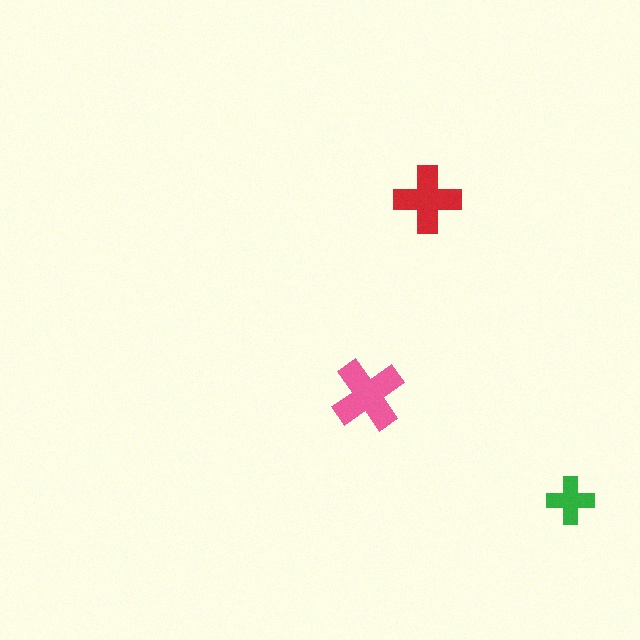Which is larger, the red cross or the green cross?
The red one.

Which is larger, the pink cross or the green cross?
The pink one.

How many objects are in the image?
There are 3 objects in the image.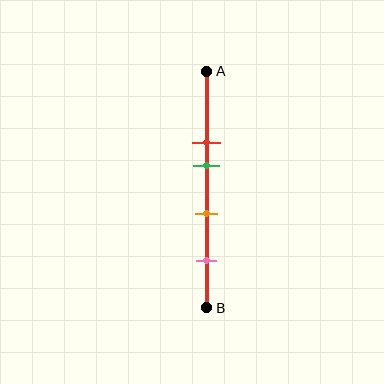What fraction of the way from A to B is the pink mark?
The pink mark is approximately 80% (0.8) of the way from A to B.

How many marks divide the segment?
There are 4 marks dividing the segment.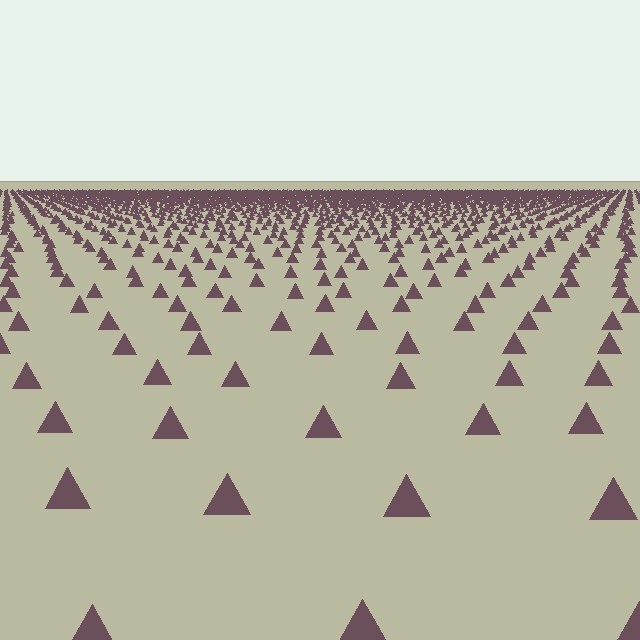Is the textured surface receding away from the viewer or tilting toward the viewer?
The surface is receding away from the viewer. Texture elements get smaller and denser toward the top.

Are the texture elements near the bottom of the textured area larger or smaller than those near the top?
Larger. Near the bottom, elements are closer to the viewer and appear at a bigger on-screen size.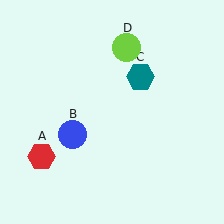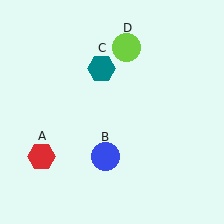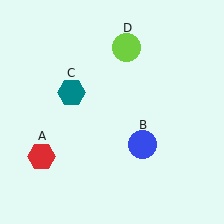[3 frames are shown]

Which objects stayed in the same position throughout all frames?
Red hexagon (object A) and lime circle (object D) remained stationary.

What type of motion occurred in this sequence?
The blue circle (object B), teal hexagon (object C) rotated counterclockwise around the center of the scene.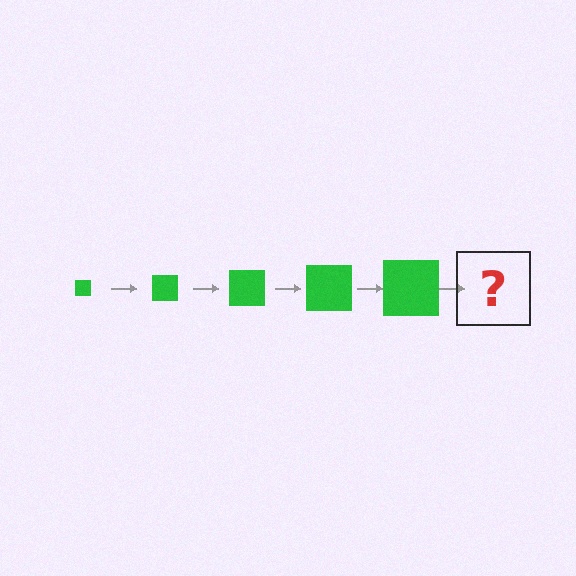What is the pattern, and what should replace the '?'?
The pattern is that the square gets progressively larger each step. The '?' should be a green square, larger than the previous one.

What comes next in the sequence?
The next element should be a green square, larger than the previous one.